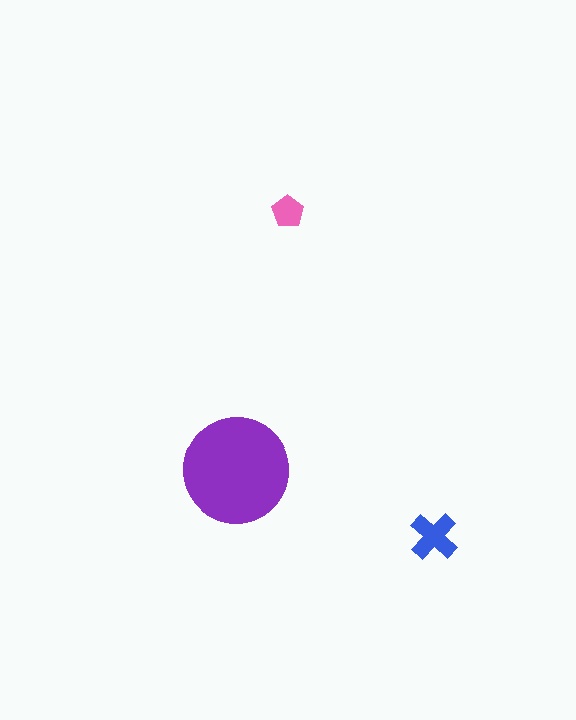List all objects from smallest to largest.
The pink pentagon, the blue cross, the purple circle.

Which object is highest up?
The pink pentagon is topmost.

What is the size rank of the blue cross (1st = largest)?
2nd.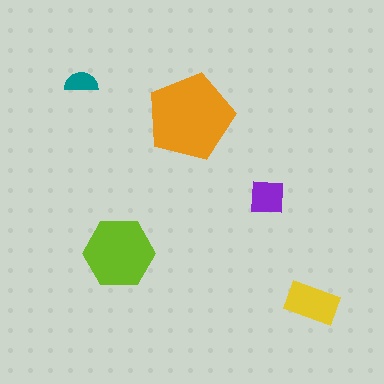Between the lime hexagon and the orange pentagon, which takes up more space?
The orange pentagon.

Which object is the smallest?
The teal semicircle.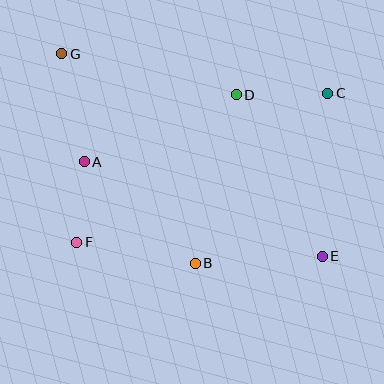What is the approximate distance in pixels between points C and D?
The distance between C and D is approximately 91 pixels.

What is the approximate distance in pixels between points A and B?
The distance between A and B is approximately 150 pixels.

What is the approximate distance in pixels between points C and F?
The distance between C and F is approximately 292 pixels.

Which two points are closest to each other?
Points A and F are closest to each other.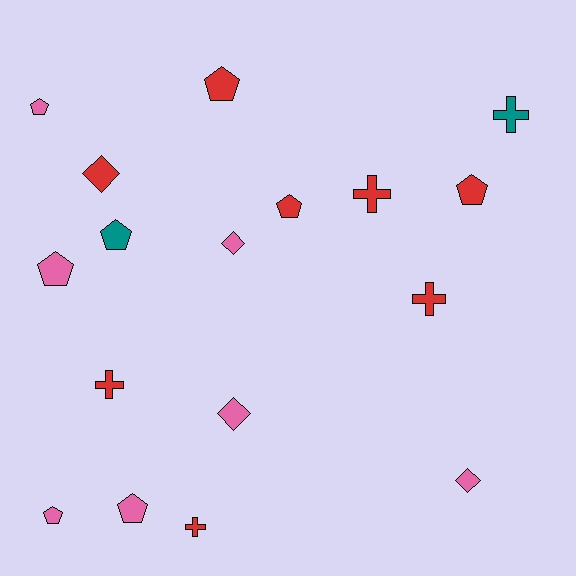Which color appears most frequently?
Red, with 8 objects.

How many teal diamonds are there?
There are no teal diamonds.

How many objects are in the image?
There are 17 objects.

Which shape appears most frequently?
Pentagon, with 8 objects.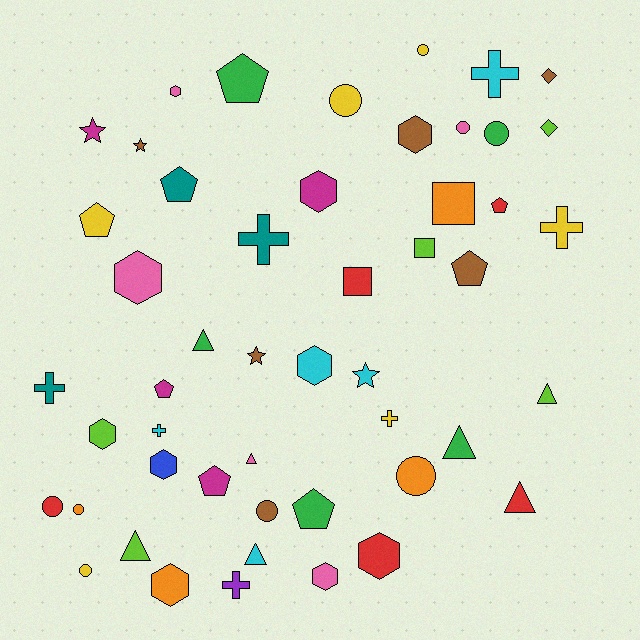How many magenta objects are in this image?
There are 4 magenta objects.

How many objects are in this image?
There are 50 objects.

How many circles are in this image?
There are 9 circles.